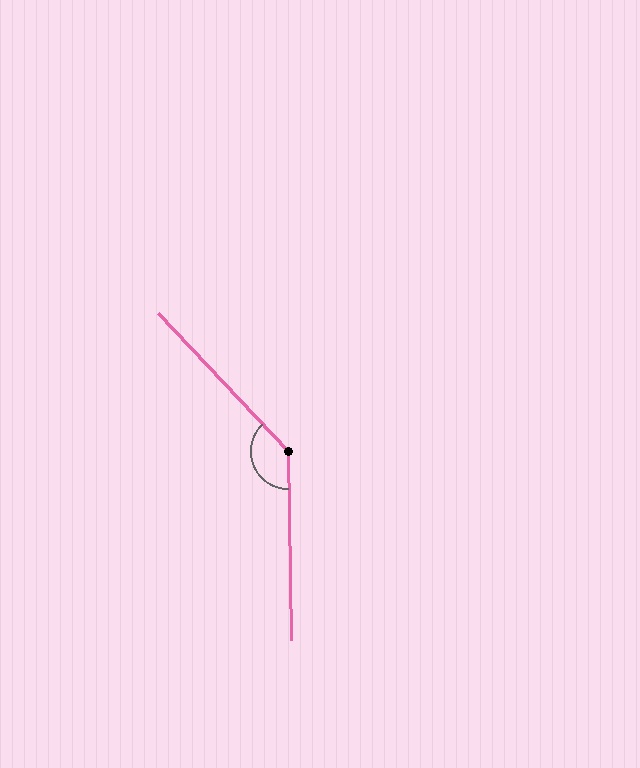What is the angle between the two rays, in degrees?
Approximately 138 degrees.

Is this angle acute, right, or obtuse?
It is obtuse.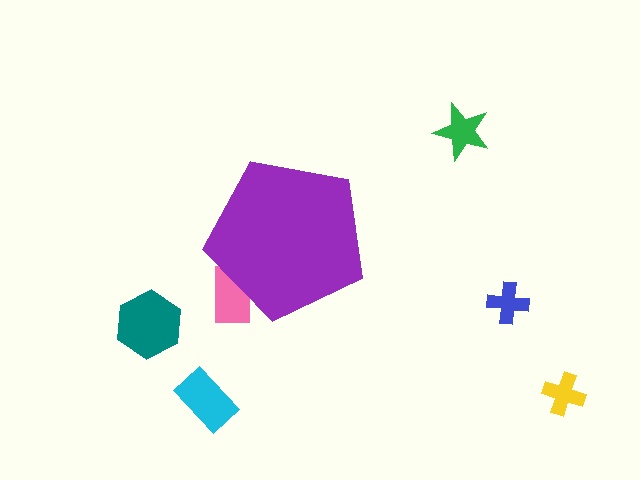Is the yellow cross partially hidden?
No, the yellow cross is fully visible.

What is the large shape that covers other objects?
A purple pentagon.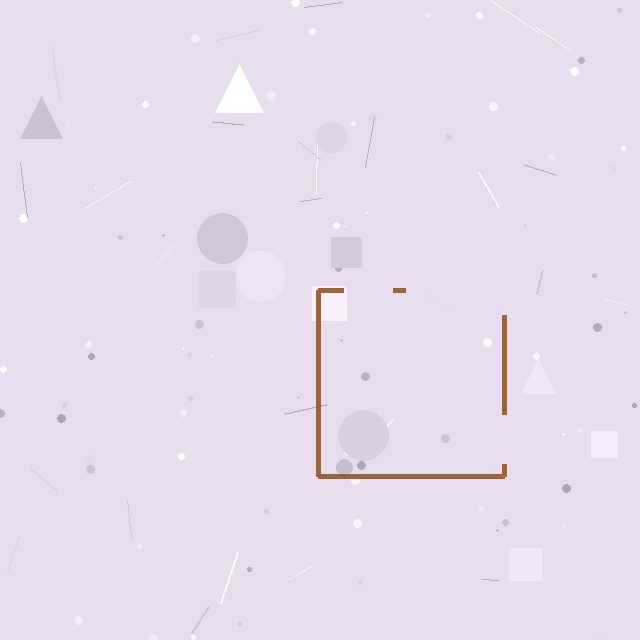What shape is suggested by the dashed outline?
The dashed outline suggests a square.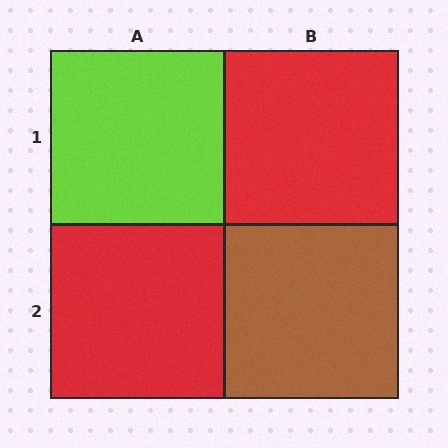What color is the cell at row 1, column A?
Lime.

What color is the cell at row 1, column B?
Red.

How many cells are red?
2 cells are red.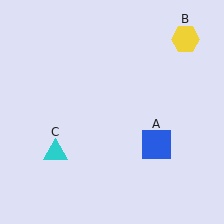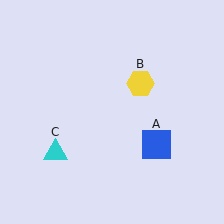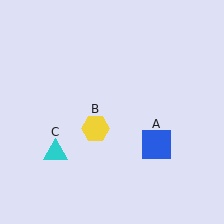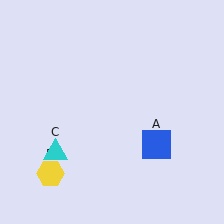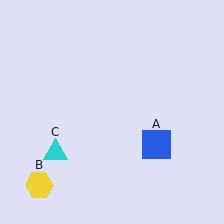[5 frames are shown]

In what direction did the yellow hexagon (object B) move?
The yellow hexagon (object B) moved down and to the left.